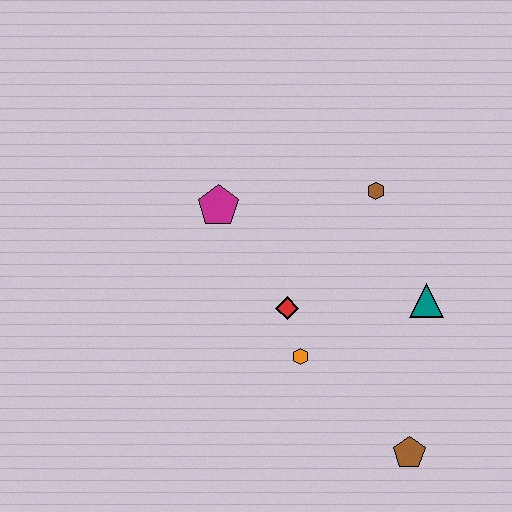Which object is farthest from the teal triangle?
The magenta pentagon is farthest from the teal triangle.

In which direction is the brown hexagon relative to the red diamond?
The brown hexagon is above the red diamond.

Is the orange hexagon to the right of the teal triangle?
No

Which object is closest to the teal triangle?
The brown hexagon is closest to the teal triangle.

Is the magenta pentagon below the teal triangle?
No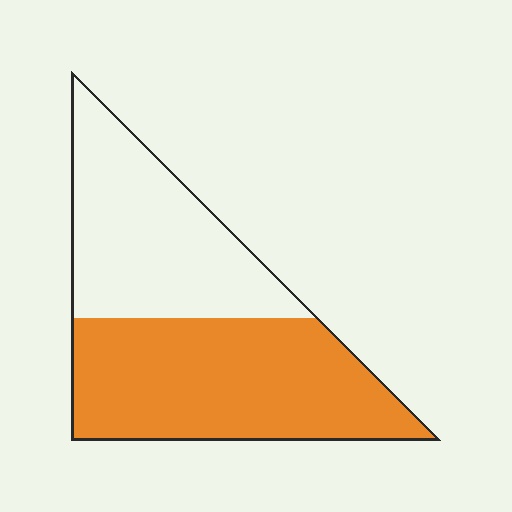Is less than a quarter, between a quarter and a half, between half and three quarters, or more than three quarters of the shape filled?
Between half and three quarters.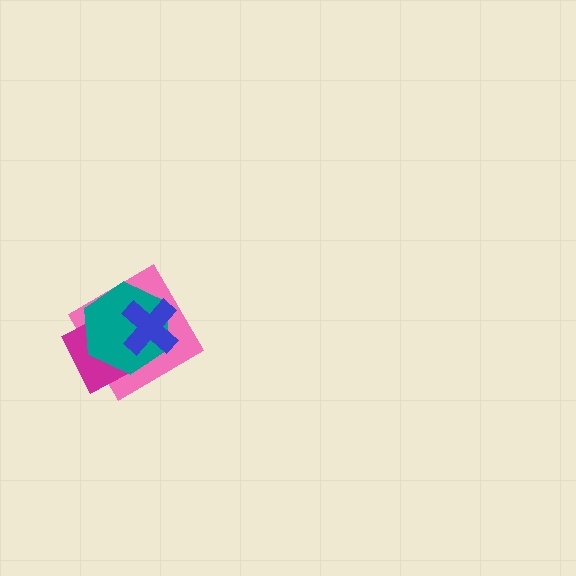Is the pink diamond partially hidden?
Yes, it is partially covered by another shape.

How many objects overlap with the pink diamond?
3 objects overlap with the pink diamond.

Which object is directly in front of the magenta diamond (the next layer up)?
The teal hexagon is directly in front of the magenta diamond.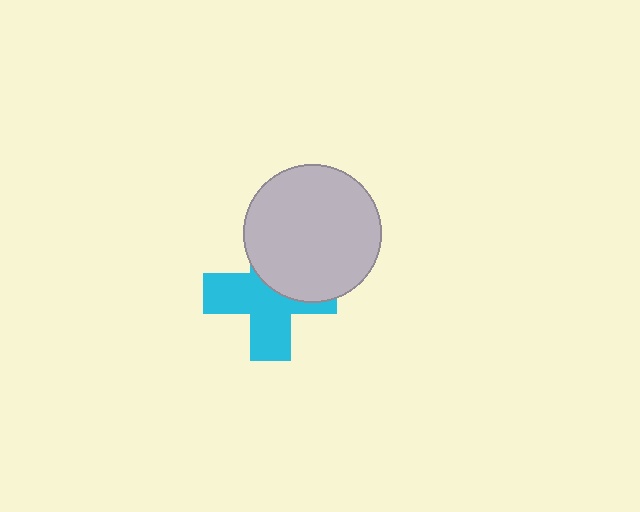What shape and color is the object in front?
The object in front is a light gray circle.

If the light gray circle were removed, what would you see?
You would see the complete cyan cross.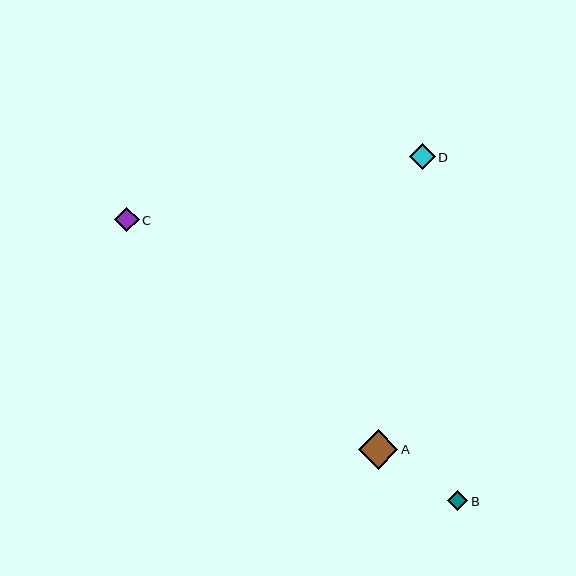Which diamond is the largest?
Diamond A is the largest with a size of approximately 40 pixels.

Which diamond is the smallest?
Diamond B is the smallest with a size of approximately 20 pixels.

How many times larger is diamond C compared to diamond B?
Diamond C is approximately 1.2 times the size of diamond B.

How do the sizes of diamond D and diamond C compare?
Diamond D and diamond C are approximately the same size.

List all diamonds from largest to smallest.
From largest to smallest: A, D, C, B.